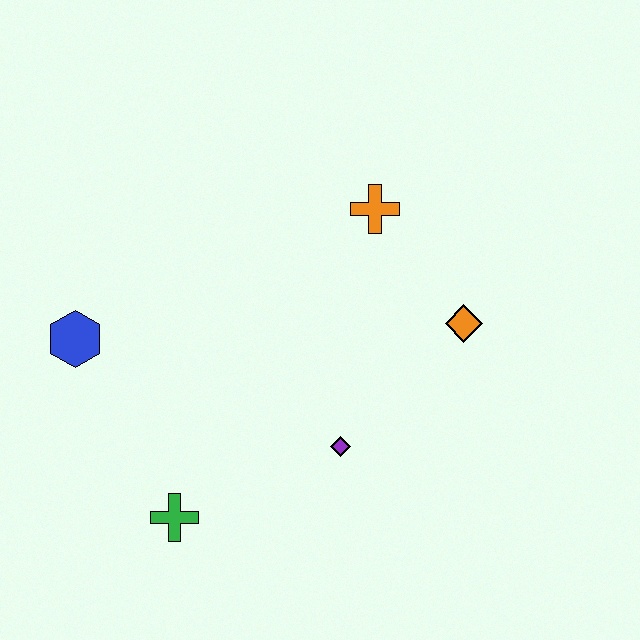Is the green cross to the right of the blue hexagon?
Yes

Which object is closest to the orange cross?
The orange diamond is closest to the orange cross.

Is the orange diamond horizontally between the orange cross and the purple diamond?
No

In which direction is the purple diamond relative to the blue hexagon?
The purple diamond is to the right of the blue hexagon.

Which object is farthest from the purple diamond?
The blue hexagon is farthest from the purple diamond.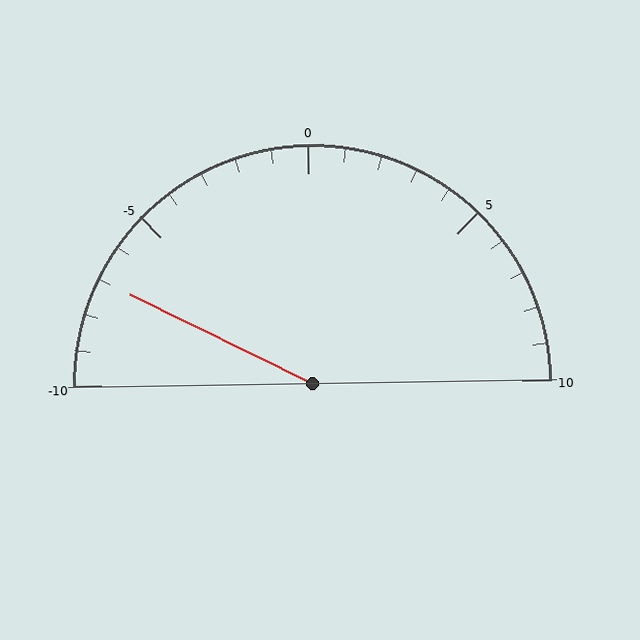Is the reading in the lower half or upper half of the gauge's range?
The reading is in the lower half of the range (-10 to 10).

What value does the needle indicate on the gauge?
The needle indicates approximately -7.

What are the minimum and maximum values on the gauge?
The gauge ranges from -10 to 10.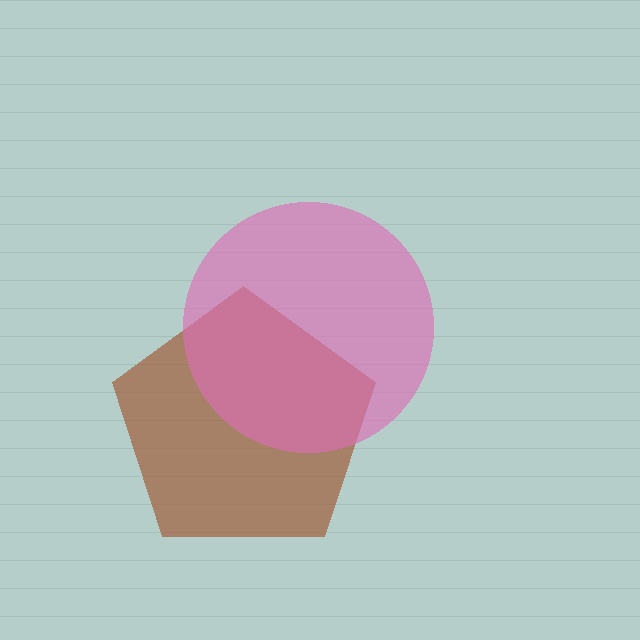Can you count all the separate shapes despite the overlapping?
Yes, there are 2 separate shapes.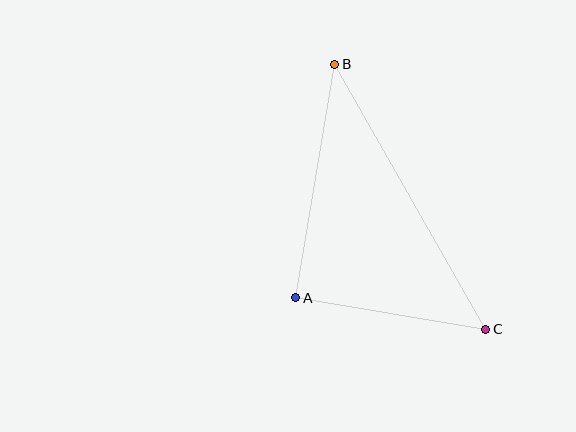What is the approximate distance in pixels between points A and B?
The distance between A and B is approximately 237 pixels.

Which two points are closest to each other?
Points A and C are closest to each other.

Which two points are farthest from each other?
Points B and C are farthest from each other.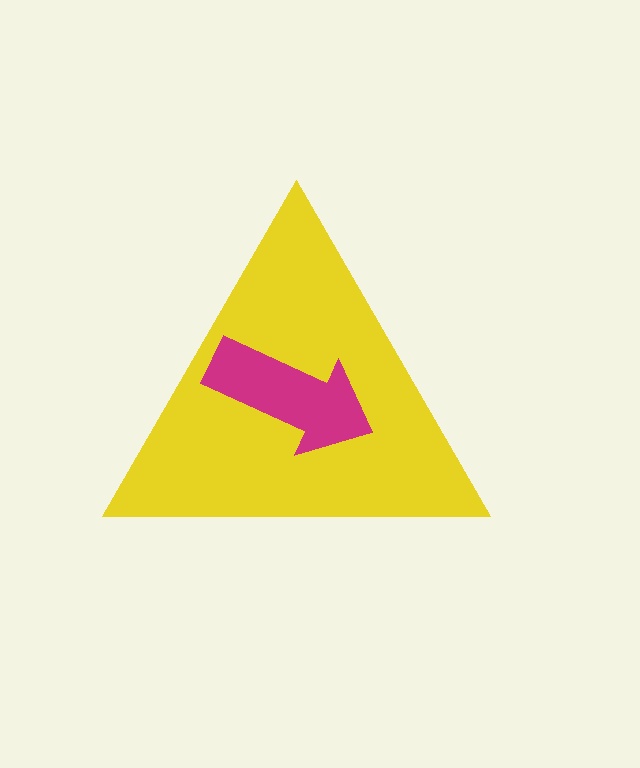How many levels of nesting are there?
2.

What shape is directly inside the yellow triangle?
The magenta arrow.